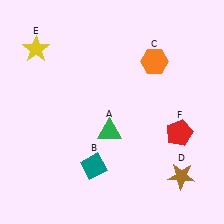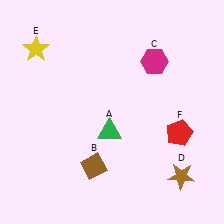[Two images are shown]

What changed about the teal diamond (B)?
In Image 1, B is teal. In Image 2, it changed to brown.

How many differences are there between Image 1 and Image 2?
There are 2 differences between the two images.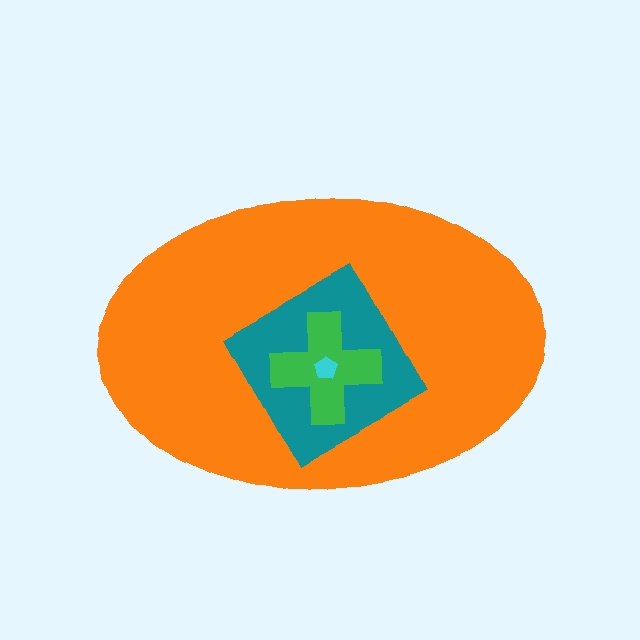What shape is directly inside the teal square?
The green cross.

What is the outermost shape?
The orange ellipse.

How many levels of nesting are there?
4.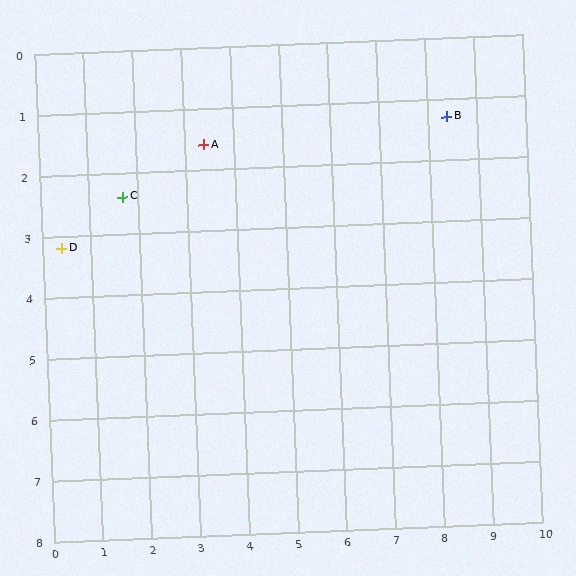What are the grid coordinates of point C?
Point C is at approximately (1.7, 2.4).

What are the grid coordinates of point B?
Point B is at approximately (8.4, 1.3).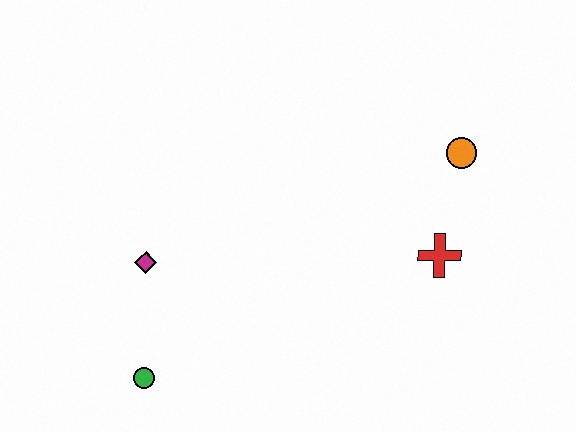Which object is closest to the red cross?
The orange circle is closest to the red cross.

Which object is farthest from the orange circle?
The green circle is farthest from the orange circle.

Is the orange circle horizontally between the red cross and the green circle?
No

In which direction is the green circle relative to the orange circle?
The green circle is to the left of the orange circle.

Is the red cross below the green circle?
No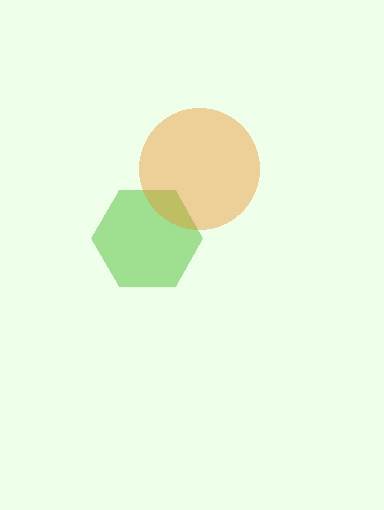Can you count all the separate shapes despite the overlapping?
Yes, there are 2 separate shapes.